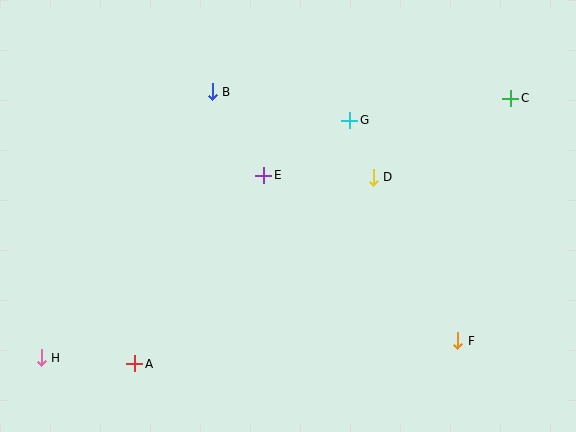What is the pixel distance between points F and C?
The distance between F and C is 248 pixels.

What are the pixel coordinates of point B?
Point B is at (212, 92).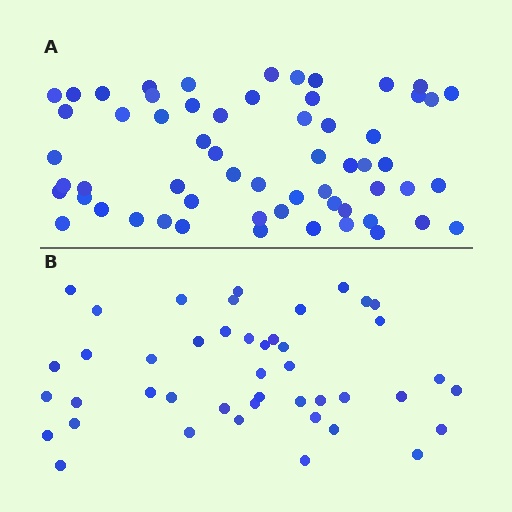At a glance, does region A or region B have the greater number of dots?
Region A (the top region) has more dots.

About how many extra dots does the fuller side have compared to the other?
Region A has approximately 15 more dots than region B.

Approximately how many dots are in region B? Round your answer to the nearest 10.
About 40 dots. (The exact count is 44, which rounds to 40.)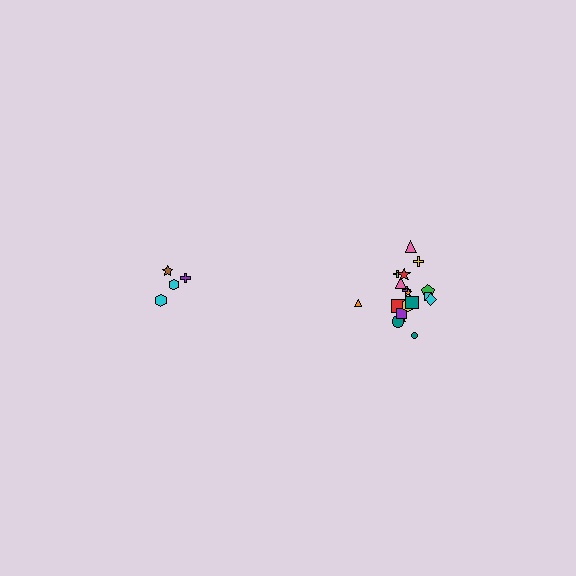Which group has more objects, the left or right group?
The right group.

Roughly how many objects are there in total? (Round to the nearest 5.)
Roughly 20 objects in total.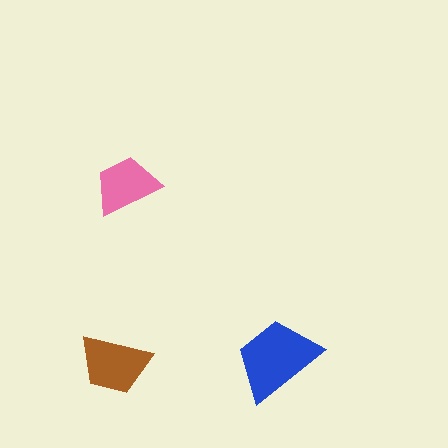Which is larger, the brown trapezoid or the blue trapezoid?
The blue one.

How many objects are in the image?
There are 3 objects in the image.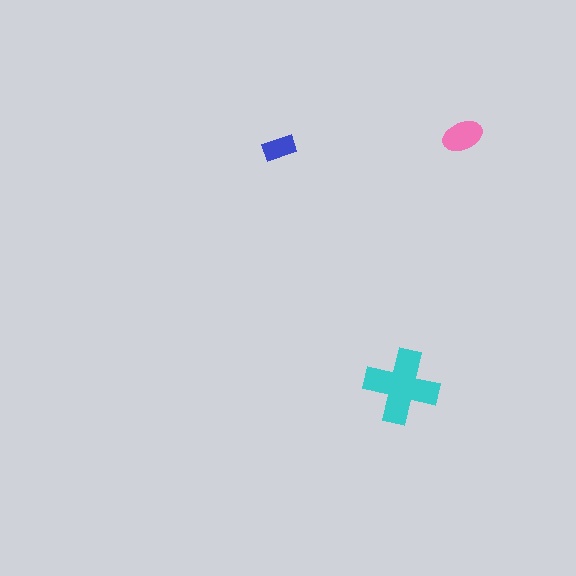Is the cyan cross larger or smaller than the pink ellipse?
Larger.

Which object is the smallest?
The blue rectangle.